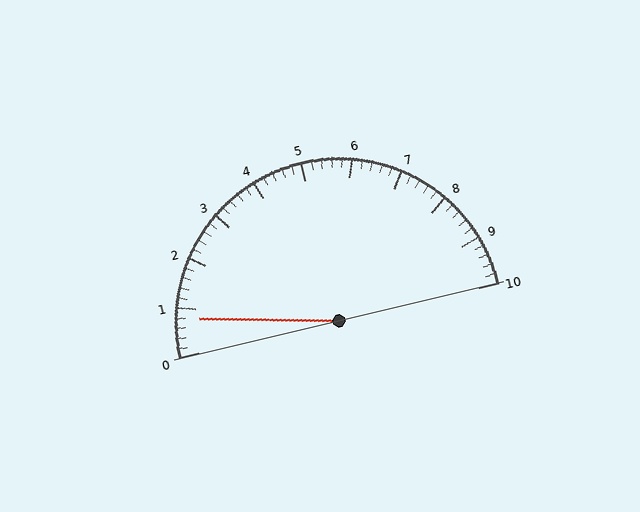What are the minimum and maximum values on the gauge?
The gauge ranges from 0 to 10.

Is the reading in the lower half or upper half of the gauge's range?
The reading is in the lower half of the range (0 to 10).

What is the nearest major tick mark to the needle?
The nearest major tick mark is 1.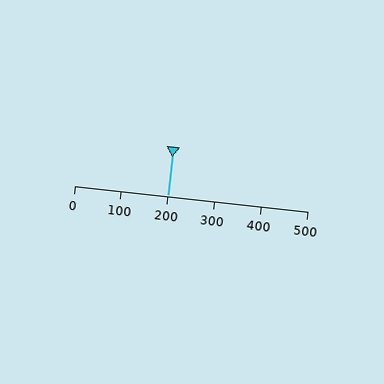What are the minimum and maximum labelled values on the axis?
The axis runs from 0 to 500.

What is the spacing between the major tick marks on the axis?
The major ticks are spaced 100 apart.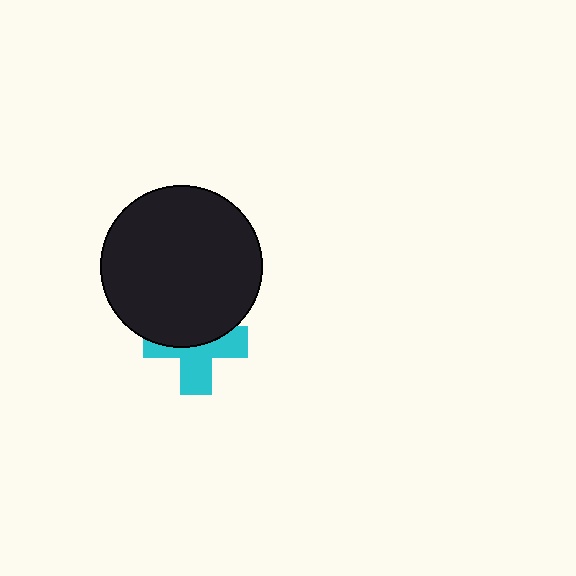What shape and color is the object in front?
The object in front is a black circle.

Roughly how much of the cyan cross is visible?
About half of it is visible (roughly 52%).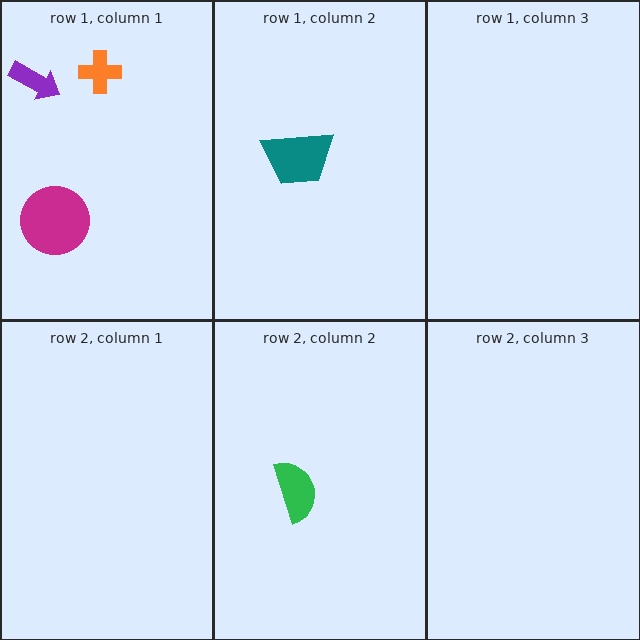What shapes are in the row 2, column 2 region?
The green semicircle.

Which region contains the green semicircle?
The row 2, column 2 region.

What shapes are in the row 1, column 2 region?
The teal trapezoid.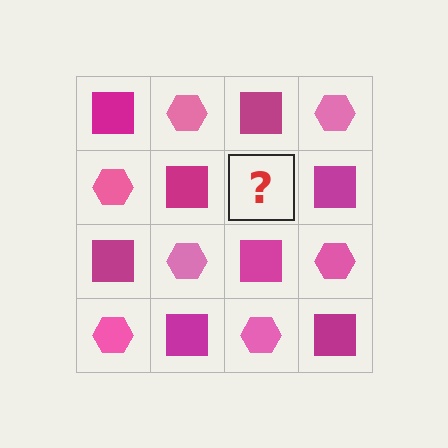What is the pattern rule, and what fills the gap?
The rule is that it alternates magenta square and pink hexagon in a checkerboard pattern. The gap should be filled with a pink hexagon.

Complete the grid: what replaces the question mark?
The question mark should be replaced with a pink hexagon.